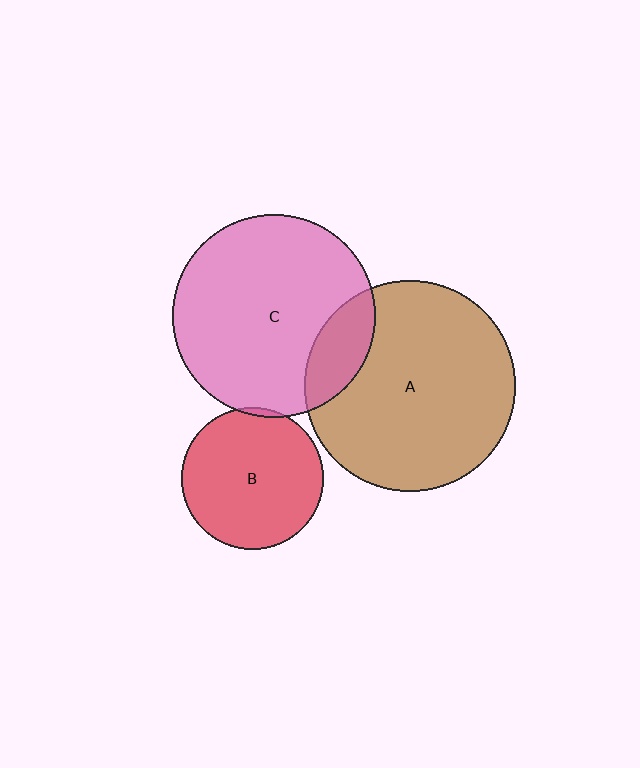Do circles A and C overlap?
Yes.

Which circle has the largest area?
Circle A (brown).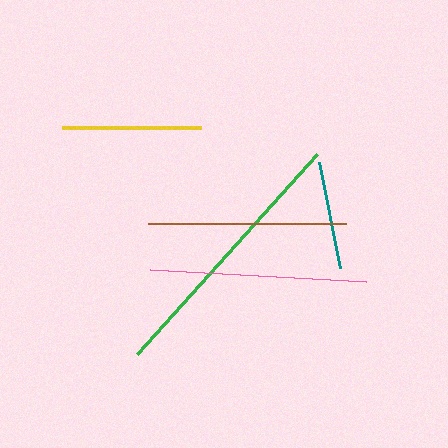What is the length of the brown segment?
The brown segment is approximately 198 pixels long.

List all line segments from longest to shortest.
From longest to shortest: green, pink, brown, yellow, teal.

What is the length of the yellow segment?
The yellow segment is approximately 140 pixels long.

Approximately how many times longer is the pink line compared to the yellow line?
The pink line is approximately 1.5 times the length of the yellow line.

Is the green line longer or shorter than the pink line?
The green line is longer than the pink line.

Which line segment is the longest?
The green line is the longest at approximately 268 pixels.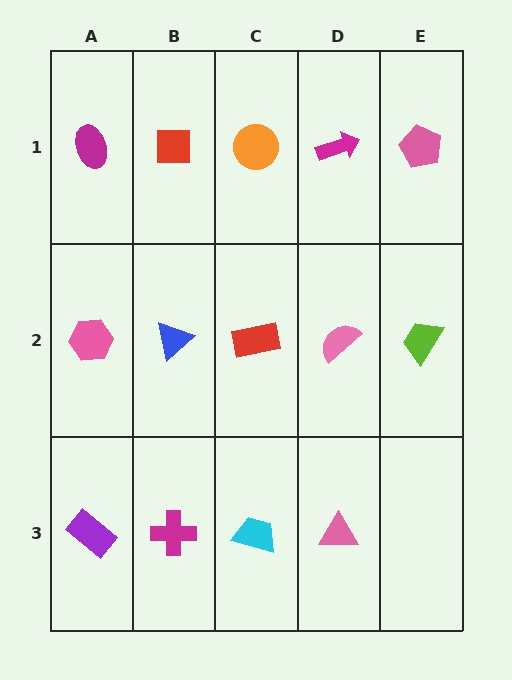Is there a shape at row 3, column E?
No, that cell is empty.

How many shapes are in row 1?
5 shapes.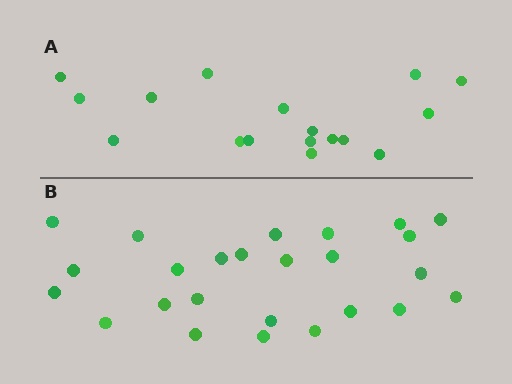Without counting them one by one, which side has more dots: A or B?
Region B (the bottom region) has more dots.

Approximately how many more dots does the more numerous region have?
Region B has roughly 8 or so more dots than region A.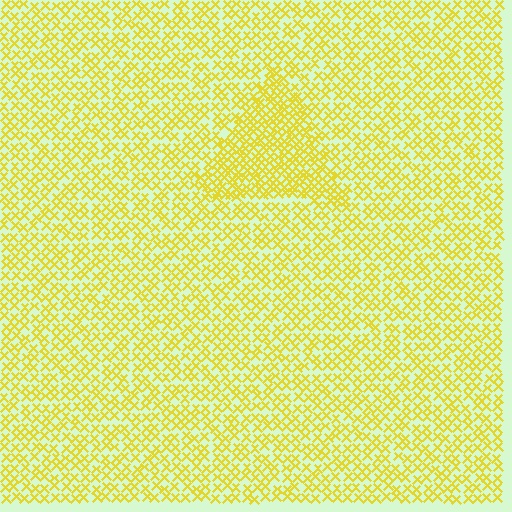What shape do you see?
I see a triangle.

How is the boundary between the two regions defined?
The boundary is defined by a change in element density (approximately 1.7x ratio). All elements are the same color, size, and shape.